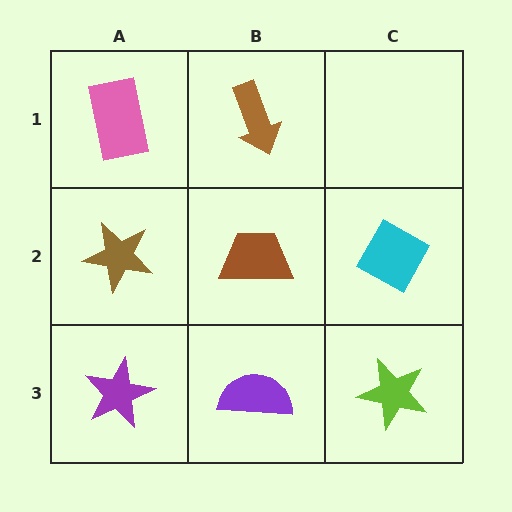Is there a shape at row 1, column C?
No, that cell is empty.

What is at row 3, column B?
A purple semicircle.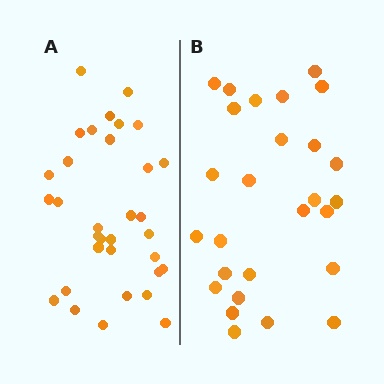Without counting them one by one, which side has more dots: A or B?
Region A (the left region) has more dots.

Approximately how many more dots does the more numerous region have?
Region A has about 6 more dots than region B.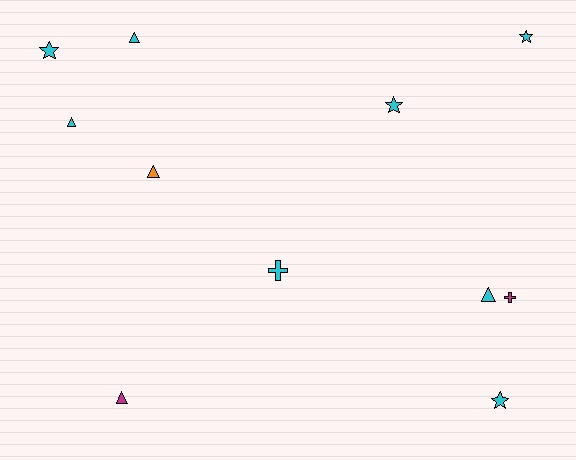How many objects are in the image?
There are 11 objects.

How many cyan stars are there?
There are 4 cyan stars.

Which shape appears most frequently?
Triangle, with 5 objects.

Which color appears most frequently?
Cyan, with 8 objects.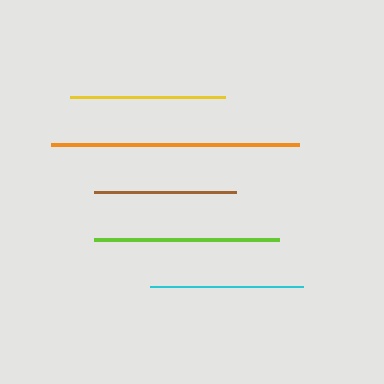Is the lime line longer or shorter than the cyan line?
The lime line is longer than the cyan line.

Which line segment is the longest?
The orange line is the longest at approximately 248 pixels.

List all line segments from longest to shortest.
From longest to shortest: orange, lime, yellow, cyan, brown.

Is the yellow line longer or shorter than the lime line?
The lime line is longer than the yellow line.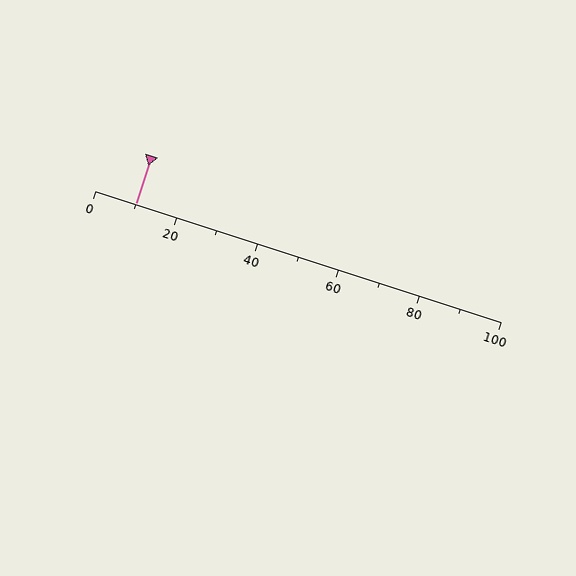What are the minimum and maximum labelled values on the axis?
The axis runs from 0 to 100.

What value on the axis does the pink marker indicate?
The marker indicates approximately 10.